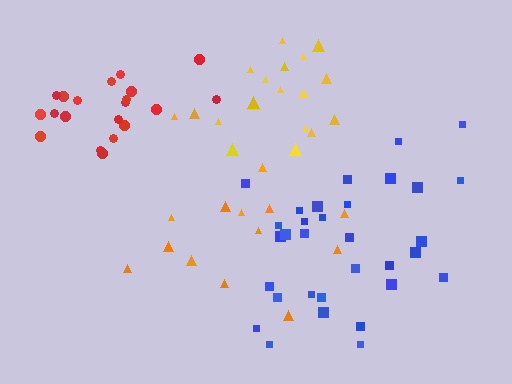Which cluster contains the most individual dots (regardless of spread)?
Blue (32).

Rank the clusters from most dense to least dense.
yellow, red, blue, orange.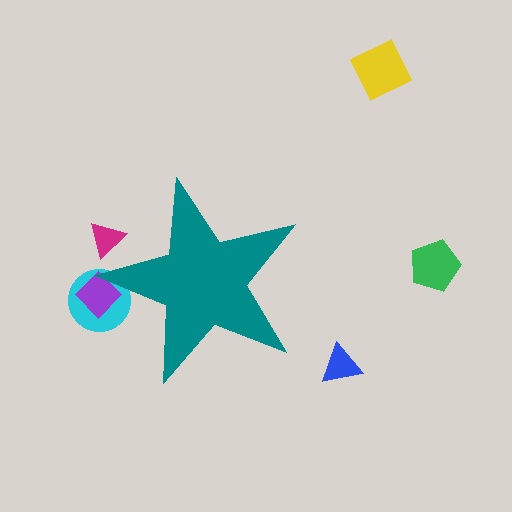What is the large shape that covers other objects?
A teal star.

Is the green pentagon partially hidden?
No, the green pentagon is fully visible.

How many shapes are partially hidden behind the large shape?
3 shapes are partially hidden.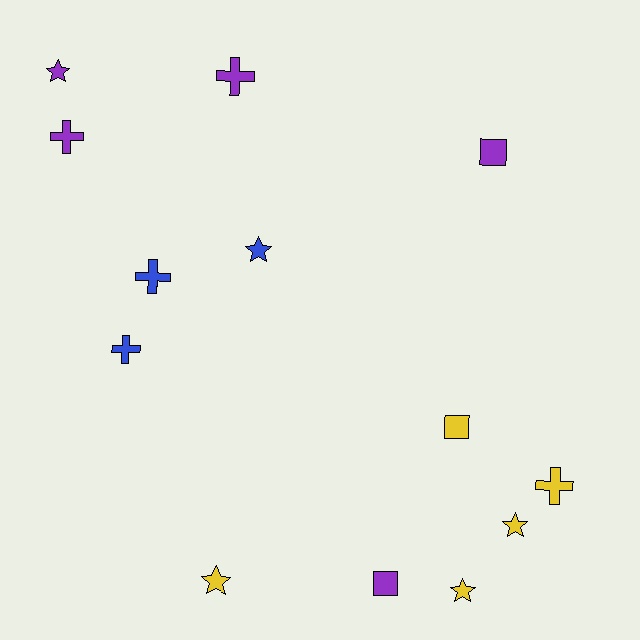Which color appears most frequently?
Purple, with 5 objects.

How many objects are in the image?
There are 13 objects.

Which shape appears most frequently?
Cross, with 5 objects.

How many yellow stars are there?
There are 3 yellow stars.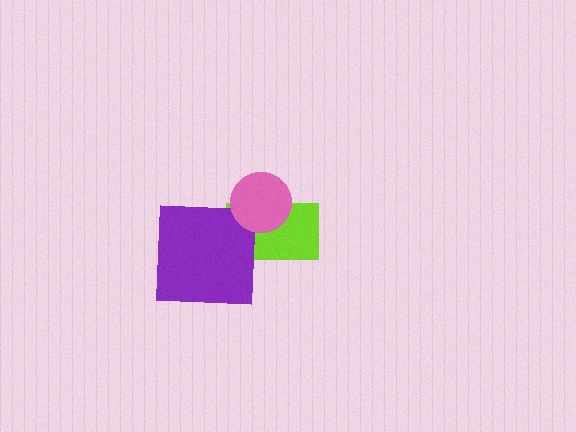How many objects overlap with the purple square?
1 object overlaps with the purple square.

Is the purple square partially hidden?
No, no other shape covers it.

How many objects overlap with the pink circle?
1 object overlaps with the pink circle.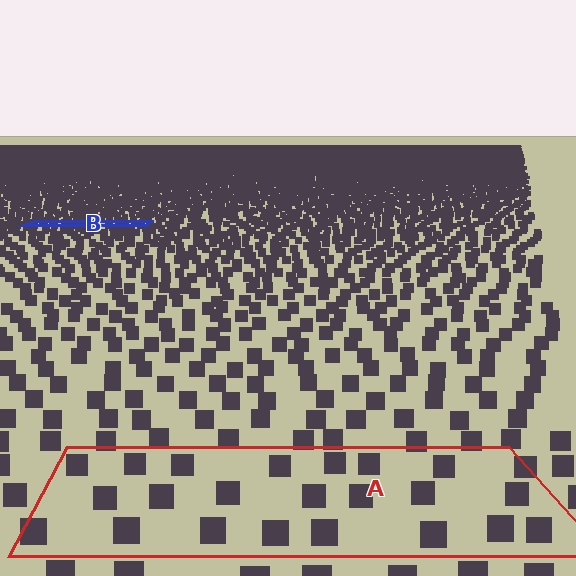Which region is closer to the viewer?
Region A is closer. The texture elements there are larger and more spread out.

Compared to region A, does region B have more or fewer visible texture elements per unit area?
Region B has more texture elements per unit area — they are packed more densely because it is farther away.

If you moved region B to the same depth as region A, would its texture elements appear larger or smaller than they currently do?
They would appear larger. At a closer depth, the same texture elements are projected at a bigger on-screen size.